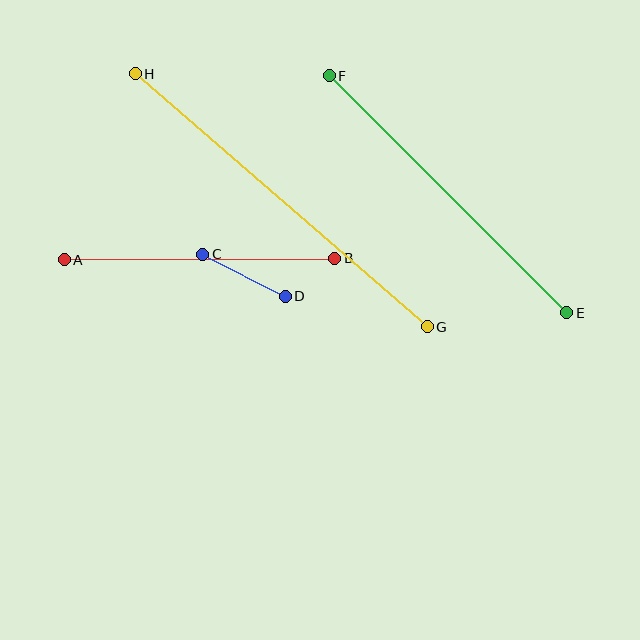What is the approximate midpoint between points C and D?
The midpoint is at approximately (244, 275) pixels.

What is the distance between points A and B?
The distance is approximately 271 pixels.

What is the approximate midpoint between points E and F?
The midpoint is at approximately (448, 194) pixels.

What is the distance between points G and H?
The distance is approximately 386 pixels.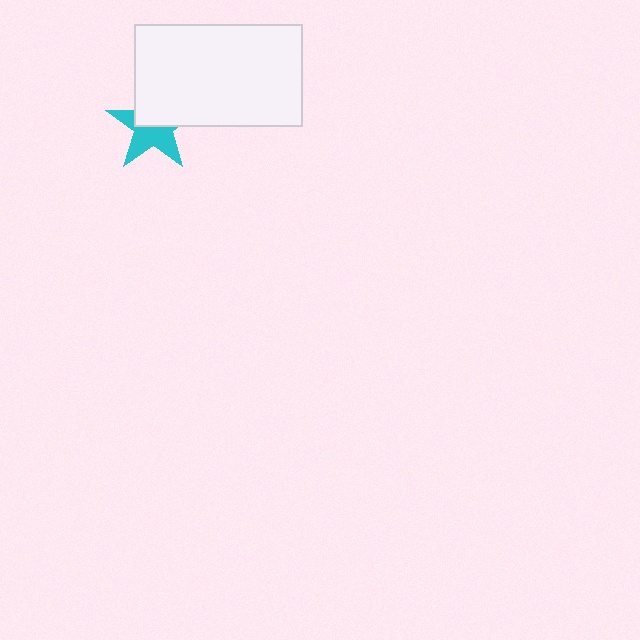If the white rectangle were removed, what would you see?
You would see the complete cyan star.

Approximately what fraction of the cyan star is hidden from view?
Roughly 47% of the cyan star is hidden behind the white rectangle.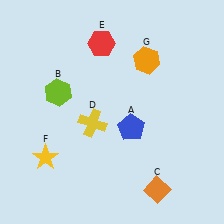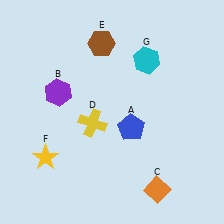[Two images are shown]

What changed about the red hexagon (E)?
In Image 1, E is red. In Image 2, it changed to brown.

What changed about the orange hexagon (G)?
In Image 1, G is orange. In Image 2, it changed to cyan.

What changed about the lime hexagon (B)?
In Image 1, B is lime. In Image 2, it changed to purple.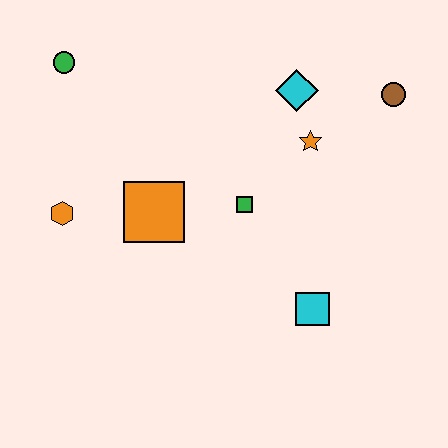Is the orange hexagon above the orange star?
No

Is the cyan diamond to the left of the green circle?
No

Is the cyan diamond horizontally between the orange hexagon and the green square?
No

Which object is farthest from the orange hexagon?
The brown circle is farthest from the orange hexagon.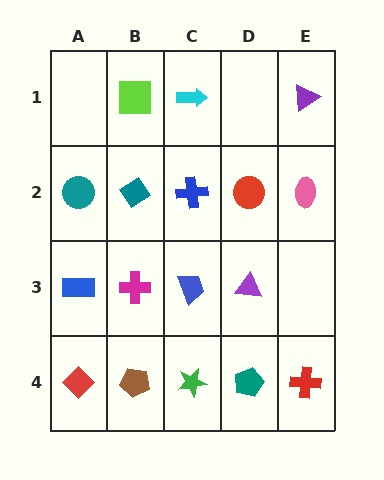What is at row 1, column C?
A cyan arrow.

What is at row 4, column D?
A teal pentagon.